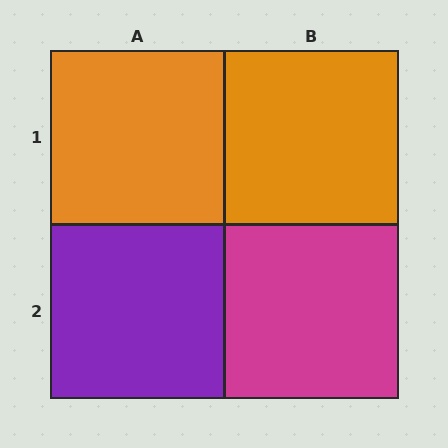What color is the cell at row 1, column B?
Orange.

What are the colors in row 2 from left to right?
Purple, magenta.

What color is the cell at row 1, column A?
Orange.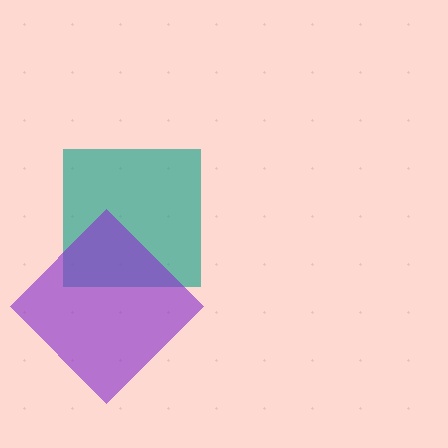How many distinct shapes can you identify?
There are 2 distinct shapes: a teal square, a purple diamond.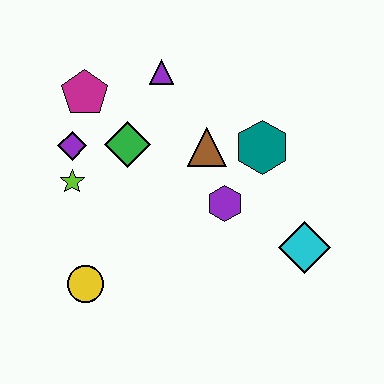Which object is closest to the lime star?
The purple diamond is closest to the lime star.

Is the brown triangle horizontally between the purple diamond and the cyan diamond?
Yes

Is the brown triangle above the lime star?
Yes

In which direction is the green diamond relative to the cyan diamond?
The green diamond is to the left of the cyan diamond.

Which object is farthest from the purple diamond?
The cyan diamond is farthest from the purple diamond.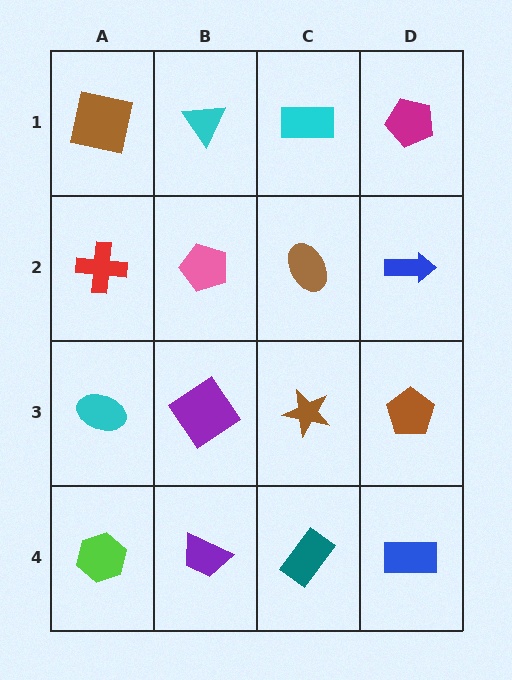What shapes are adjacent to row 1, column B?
A pink pentagon (row 2, column B), a brown square (row 1, column A), a cyan rectangle (row 1, column C).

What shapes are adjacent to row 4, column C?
A brown star (row 3, column C), a purple trapezoid (row 4, column B), a blue rectangle (row 4, column D).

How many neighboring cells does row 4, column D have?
2.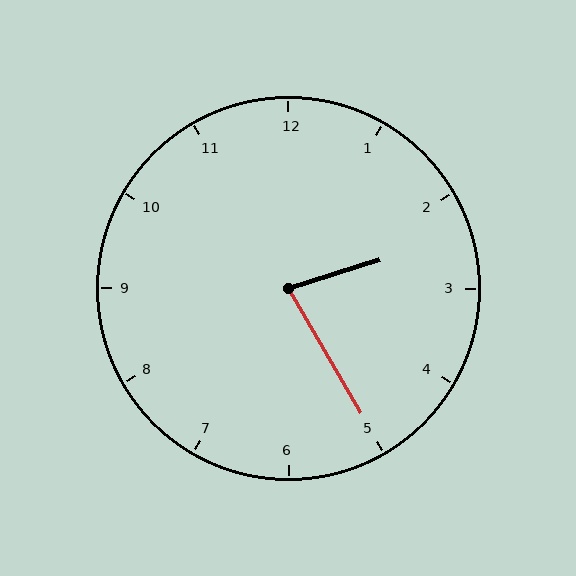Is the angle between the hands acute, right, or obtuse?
It is acute.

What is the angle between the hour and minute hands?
Approximately 78 degrees.